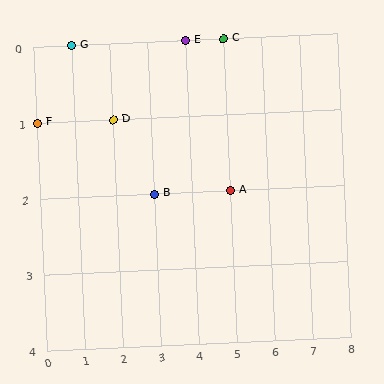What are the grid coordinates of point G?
Point G is at grid coordinates (1, 0).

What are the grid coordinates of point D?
Point D is at grid coordinates (2, 1).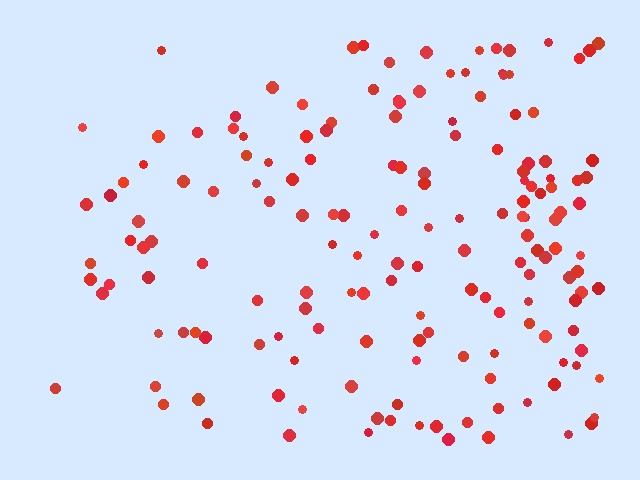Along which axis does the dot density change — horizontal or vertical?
Horizontal.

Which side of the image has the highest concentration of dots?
The right.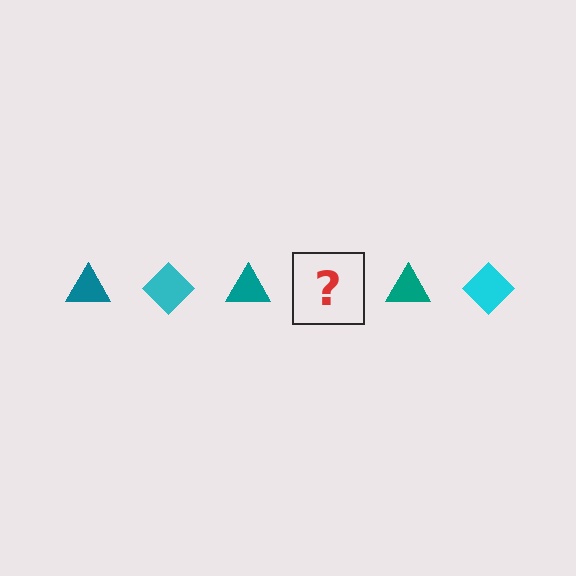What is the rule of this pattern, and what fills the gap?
The rule is that the pattern alternates between teal triangle and cyan diamond. The gap should be filled with a cyan diamond.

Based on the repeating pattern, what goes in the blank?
The blank should be a cyan diamond.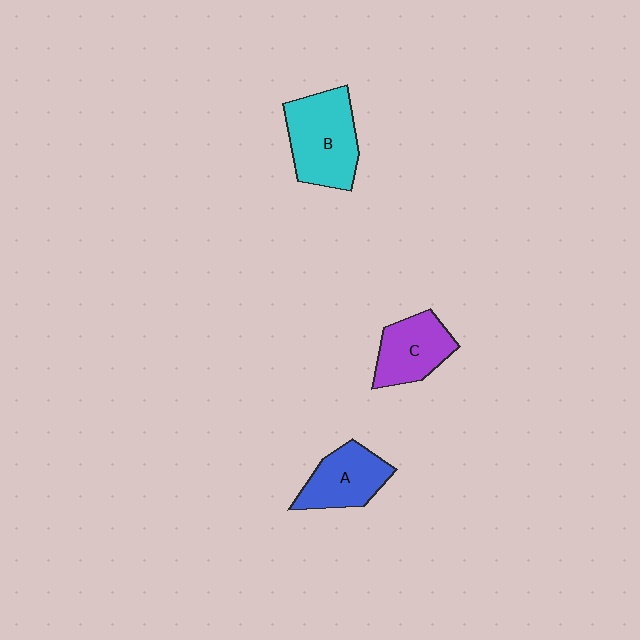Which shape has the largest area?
Shape B (cyan).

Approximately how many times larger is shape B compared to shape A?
Approximately 1.4 times.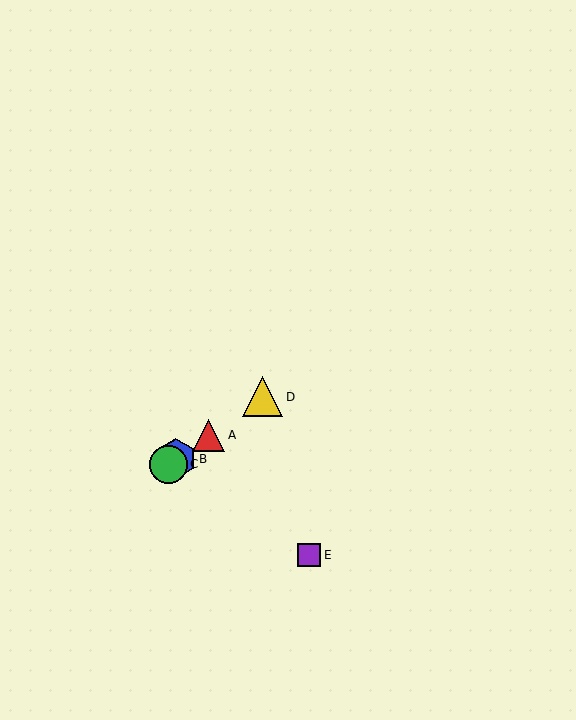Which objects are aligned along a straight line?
Objects A, B, C, D are aligned along a straight line.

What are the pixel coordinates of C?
Object C is at (168, 464).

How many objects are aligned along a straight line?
4 objects (A, B, C, D) are aligned along a straight line.